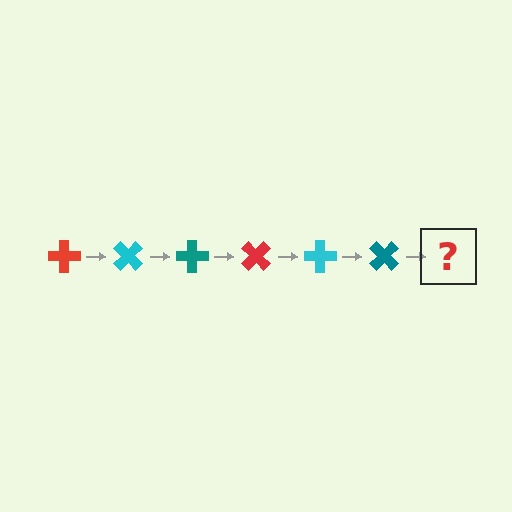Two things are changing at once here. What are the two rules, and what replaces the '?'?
The two rules are that it rotates 45 degrees each step and the color cycles through red, cyan, and teal. The '?' should be a red cross, rotated 270 degrees from the start.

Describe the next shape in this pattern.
It should be a red cross, rotated 270 degrees from the start.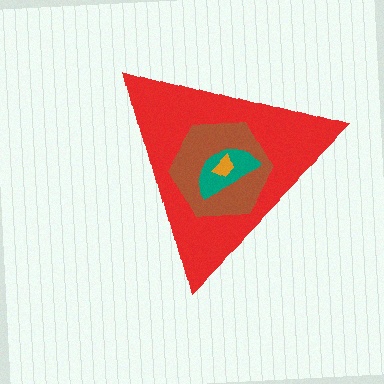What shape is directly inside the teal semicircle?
The orange trapezoid.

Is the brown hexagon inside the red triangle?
Yes.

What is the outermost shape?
The red triangle.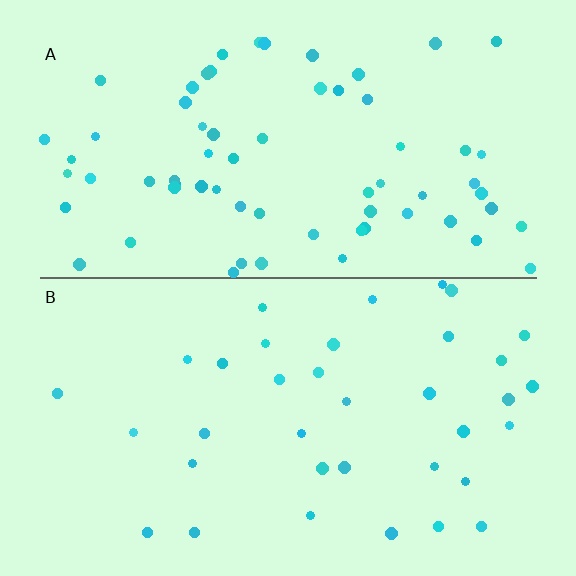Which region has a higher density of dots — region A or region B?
A (the top).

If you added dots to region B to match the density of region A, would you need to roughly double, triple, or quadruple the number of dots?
Approximately double.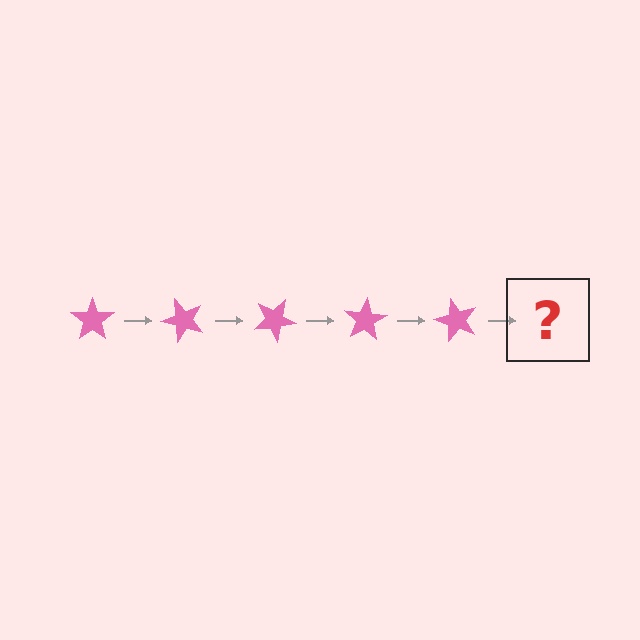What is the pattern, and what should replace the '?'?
The pattern is that the star rotates 50 degrees each step. The '?' should be a pink star rotated 250 degrees.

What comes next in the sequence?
The next element should be a pink star rotated 250 degrees.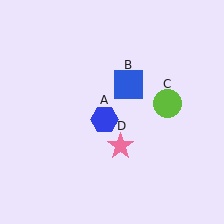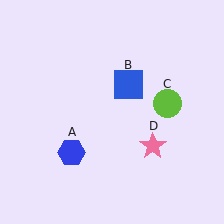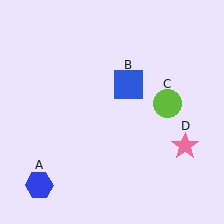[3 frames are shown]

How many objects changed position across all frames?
2 objects changed position: blue hexagon (object A), pink star (object D).